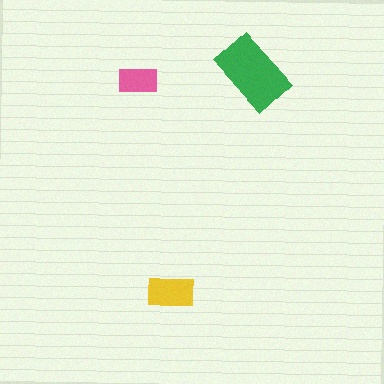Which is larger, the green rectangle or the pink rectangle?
The green one.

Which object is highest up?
The green rectangle is topmost.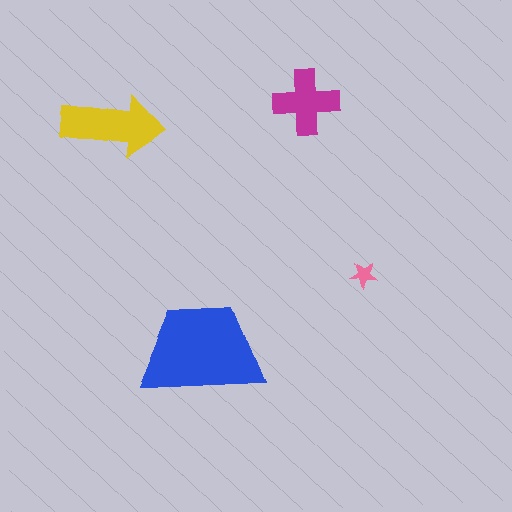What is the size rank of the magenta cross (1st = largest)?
3rd.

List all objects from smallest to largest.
The pink star, the magenta cross, the yellow arrow, the blue trapezoid.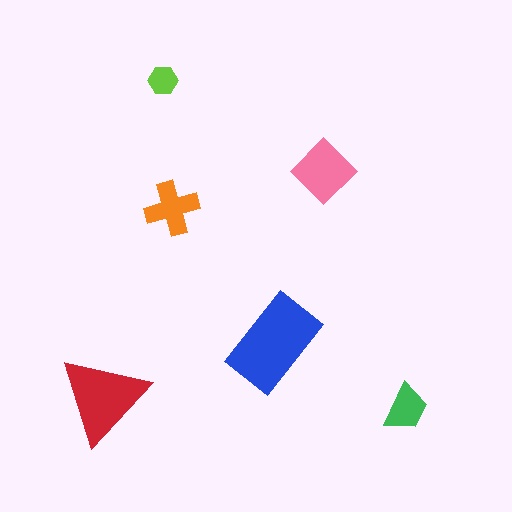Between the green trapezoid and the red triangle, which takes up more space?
The red triangle.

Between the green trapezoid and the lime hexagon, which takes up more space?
The green trapezoid.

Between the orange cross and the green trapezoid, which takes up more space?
The orange cross.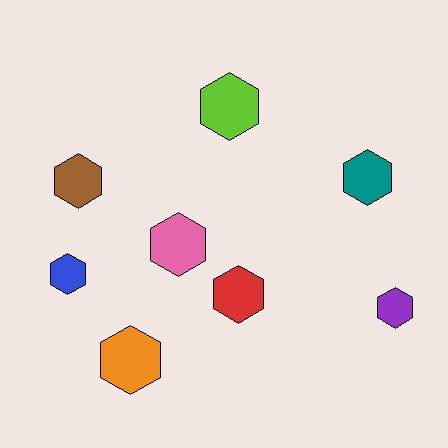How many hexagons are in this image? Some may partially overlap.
There are 8 hexagons.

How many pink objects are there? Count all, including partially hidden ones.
There is 1 pink object.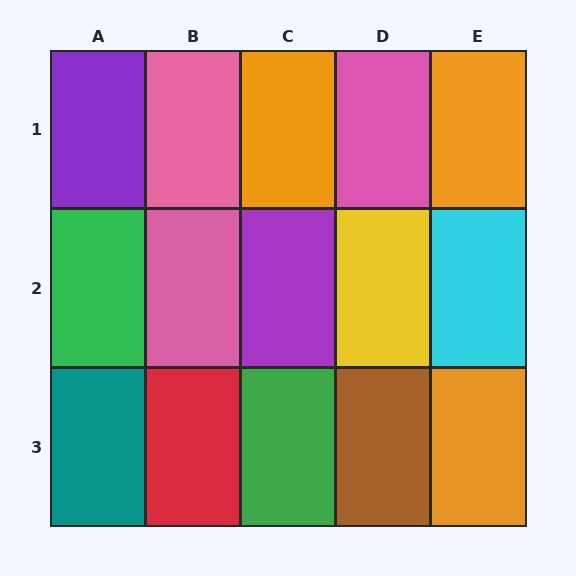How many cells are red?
1 cell is red.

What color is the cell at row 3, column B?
Red.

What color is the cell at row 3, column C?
Green.